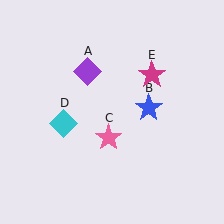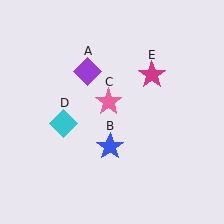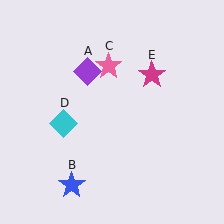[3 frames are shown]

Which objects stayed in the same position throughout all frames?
Purple diamond (object A) and cyan diamond (object D) and magenta star (object E) remained stationary.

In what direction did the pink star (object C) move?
The pink star (object C) moved up.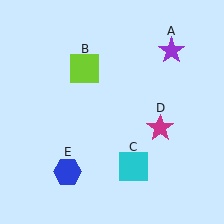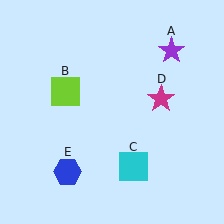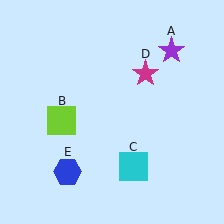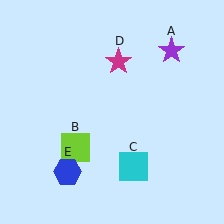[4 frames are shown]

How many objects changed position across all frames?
2 objects changed position: lime square (object B), magenta star (object D).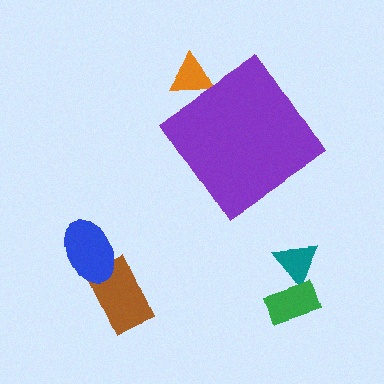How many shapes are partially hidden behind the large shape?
1 shape is partially hidden.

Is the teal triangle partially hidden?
No, the teal triangle is fully visible.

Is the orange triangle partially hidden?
Yes, the orange triangle is partially hidden behind the purple diamond.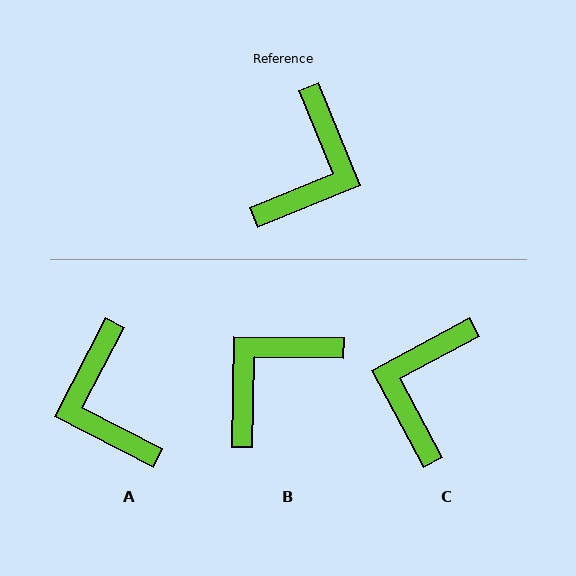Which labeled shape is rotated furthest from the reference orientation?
C, about 174 degrees away.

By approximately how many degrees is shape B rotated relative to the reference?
Approximately 157 degrees counter-clockwise.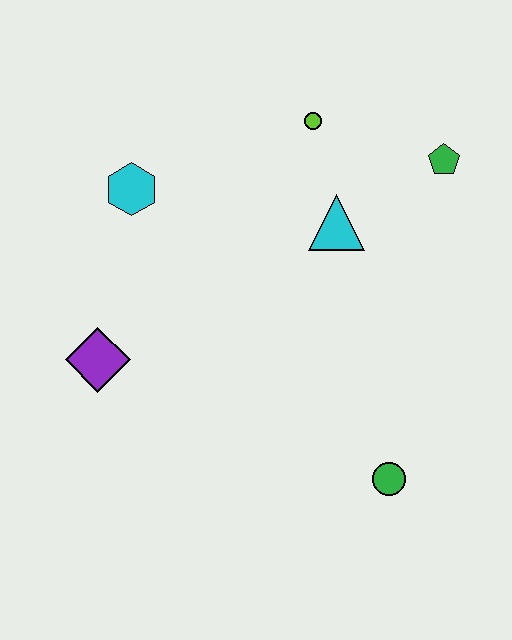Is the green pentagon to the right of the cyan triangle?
Yes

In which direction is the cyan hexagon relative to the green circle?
The cyan hexagon is above the green circle.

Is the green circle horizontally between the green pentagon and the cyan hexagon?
Yes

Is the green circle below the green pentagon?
Yes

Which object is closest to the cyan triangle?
The lime circle is closest to the cyan triangle.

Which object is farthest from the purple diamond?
The green pentagon is farthest from the purple diamond.